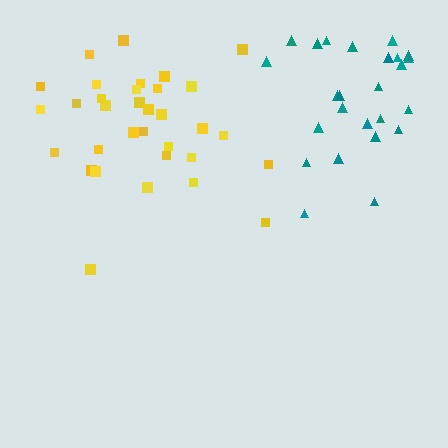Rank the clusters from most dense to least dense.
yellow, teal.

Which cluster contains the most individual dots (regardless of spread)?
Yellow (34).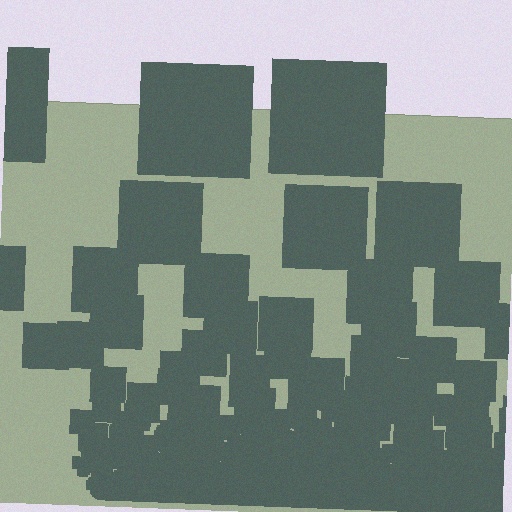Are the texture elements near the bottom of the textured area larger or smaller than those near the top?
Smaller. The gradient is inverted — elements near the bottom are smaller and denser.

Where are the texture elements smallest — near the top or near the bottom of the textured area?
Near the bottom.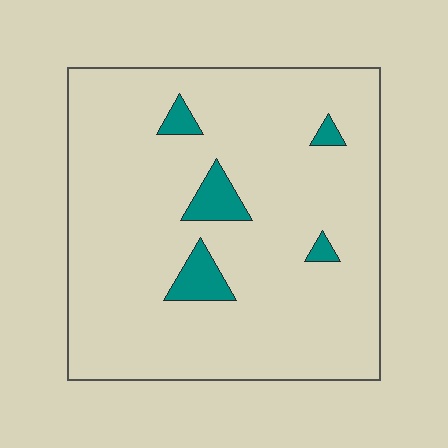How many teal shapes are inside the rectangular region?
5.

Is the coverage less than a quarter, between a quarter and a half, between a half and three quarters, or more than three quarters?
Less than a quarter.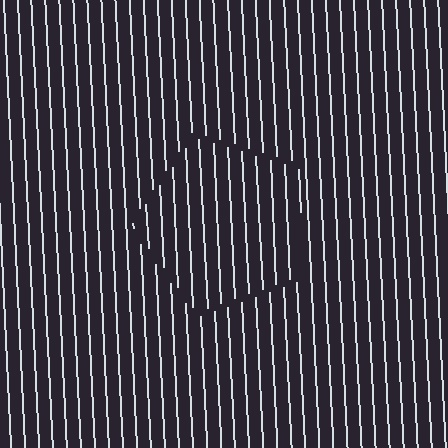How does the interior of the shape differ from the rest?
The interior of the shape contains the same grating, shifted by half a period — the contour is defined by the phase discontinuity where line-ends from the inner and outer gratings abut.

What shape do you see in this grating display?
An illusory pentagon. The interior of the shape contains the same grating, shifted by half a period — the contour is defined by the phase discontinuity where line-ends from the inner and outer gratings abut.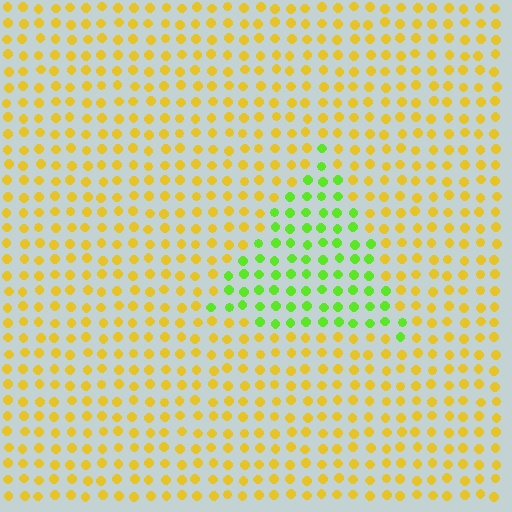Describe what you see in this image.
The image is filled with small yellow elements in a uniform arrangement. A triangle-shaped region is visible where the elements are tinted to a slightly different hue, forming a subtle color boundary.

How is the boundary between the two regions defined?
The boundary is defined purely by a slight shift in hue (about 54 degrees). Spacing, size, and orientation are identical on both sides.